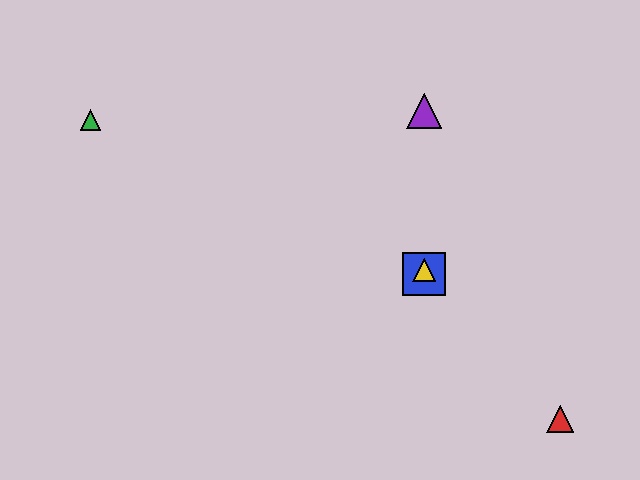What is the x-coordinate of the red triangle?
The red triangle is at x≈560.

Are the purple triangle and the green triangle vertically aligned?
No, the purple triangle is at x≈424 and the green triangle is at x≈90.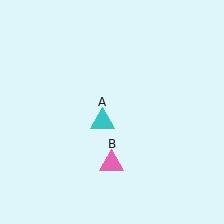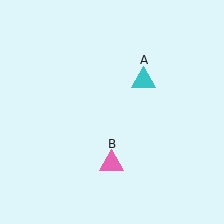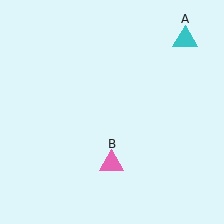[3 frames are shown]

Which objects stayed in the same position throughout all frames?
Pink triangle (object B) remained stationary.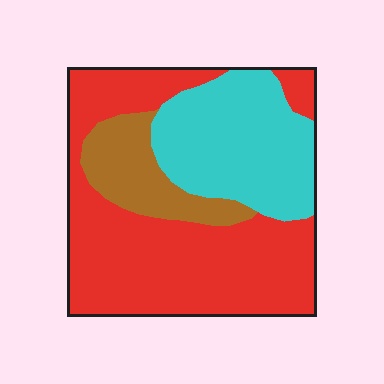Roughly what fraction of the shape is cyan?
Cyan takes up between a quarter and a half of the shape.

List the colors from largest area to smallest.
From largest to smallest: red, cyan, brown.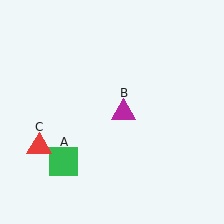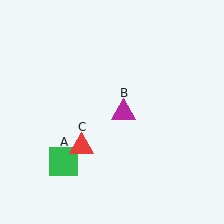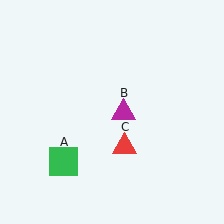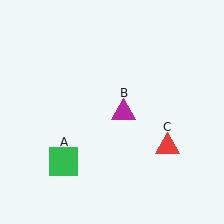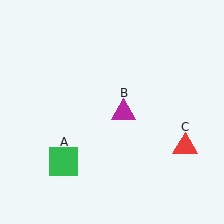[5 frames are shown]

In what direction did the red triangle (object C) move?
The red triangle (object C) moved right.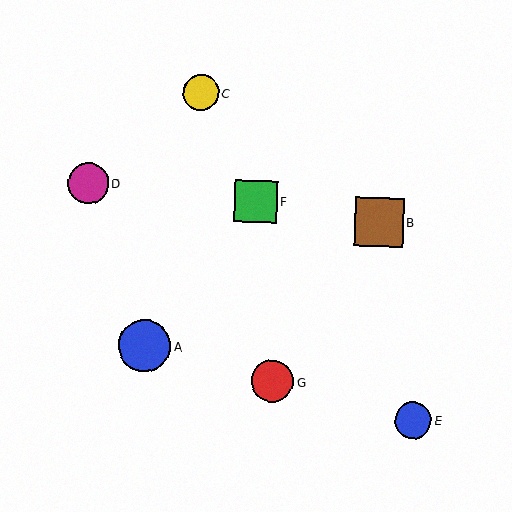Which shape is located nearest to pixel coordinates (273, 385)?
The red circle (labeled G) at (272, 381) is nearest to that location.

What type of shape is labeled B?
Shape B is a brown square.